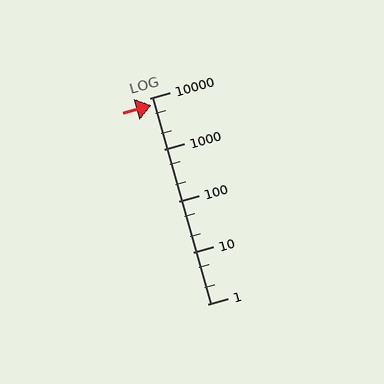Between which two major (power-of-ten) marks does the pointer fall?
The pointer is between 1000 and 10000.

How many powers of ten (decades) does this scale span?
The scale spans 4 decades, from 1 to 10000.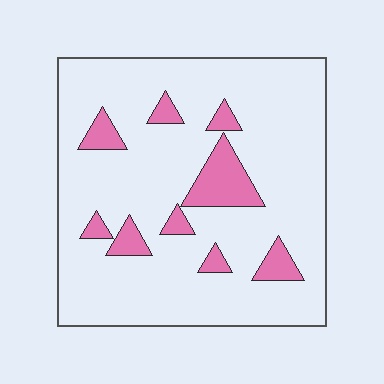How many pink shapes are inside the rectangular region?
9.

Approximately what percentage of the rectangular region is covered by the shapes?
Approximately 15%.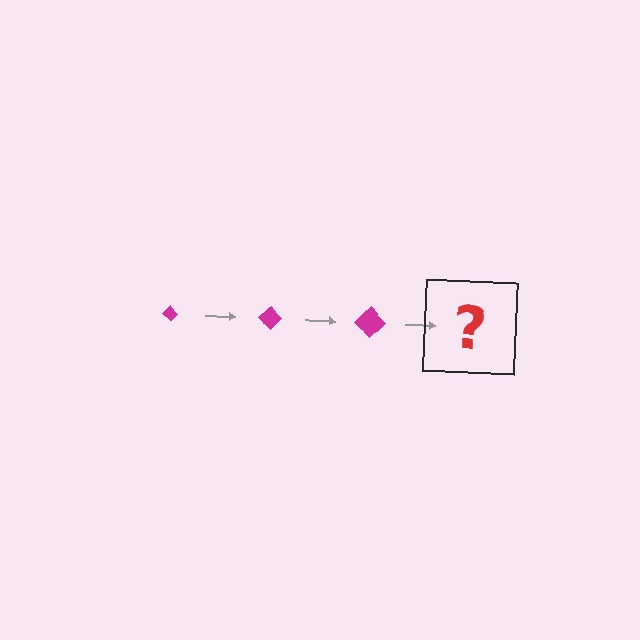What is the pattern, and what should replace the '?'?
The pattern is that the diamond gets progressively larger each step. The '?' should be a magenta diamond, larger than the previous one.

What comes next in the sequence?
The next element should be a magenta diamond, larger than the previous one.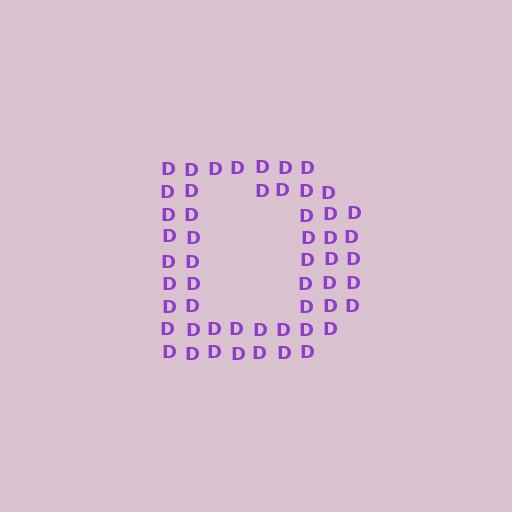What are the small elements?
The small elements are letter D's.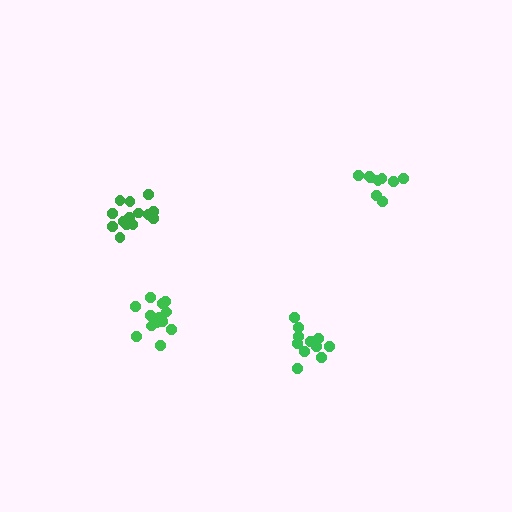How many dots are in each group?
Group 1: 14 dots, Group 2: 9 dots, Group 3: 11 dots, Group 4: 15 dots (49 total).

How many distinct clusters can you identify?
There are 4 distinct clusters.